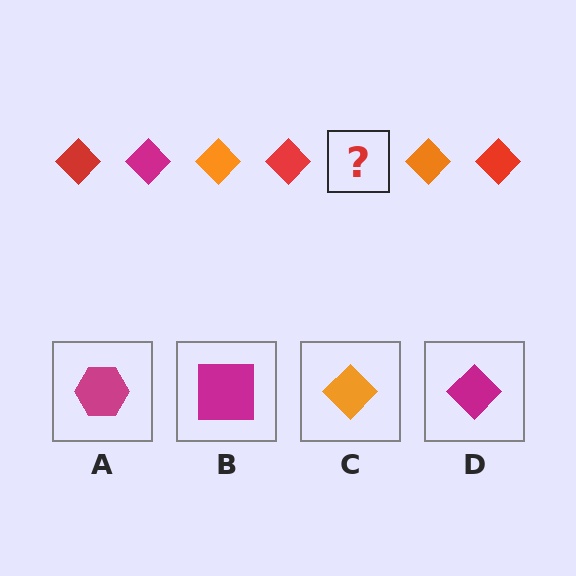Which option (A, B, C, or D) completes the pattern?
D.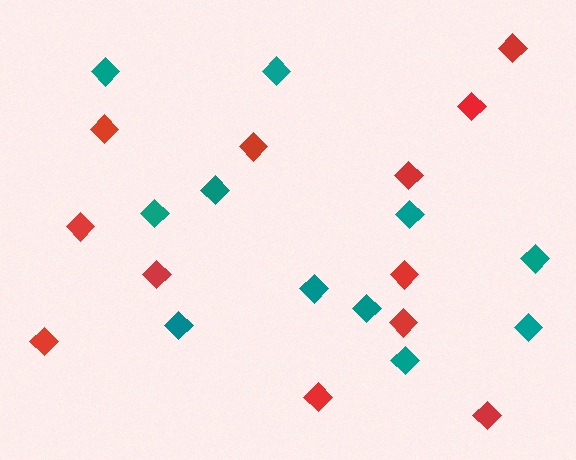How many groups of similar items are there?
There are 2 groups: one group of teal diamonds (11) and one group of red diamonds (12).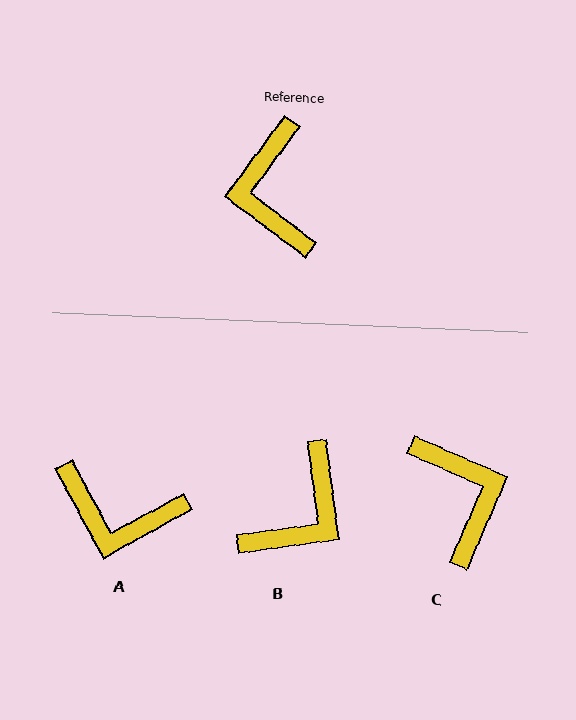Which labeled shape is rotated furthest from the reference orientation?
C, about 167 degrees away.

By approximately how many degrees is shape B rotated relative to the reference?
Approximately 134 degrees counter-clockwise.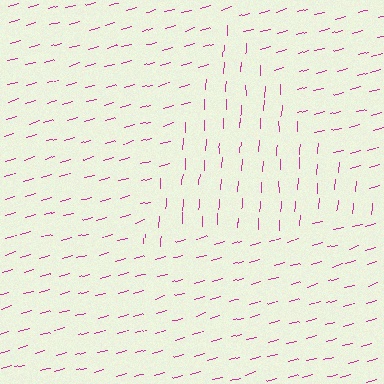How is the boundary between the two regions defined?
The boundary is defined purely by a change in line orientation (approximately 72 degrees difference). All lines are the same color and thickness.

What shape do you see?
I see a triangle.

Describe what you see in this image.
The image is filled with small magenta line segments. A triangle region in the image has lines oriented differently from the surrounding lines, creating a visible texture boundary.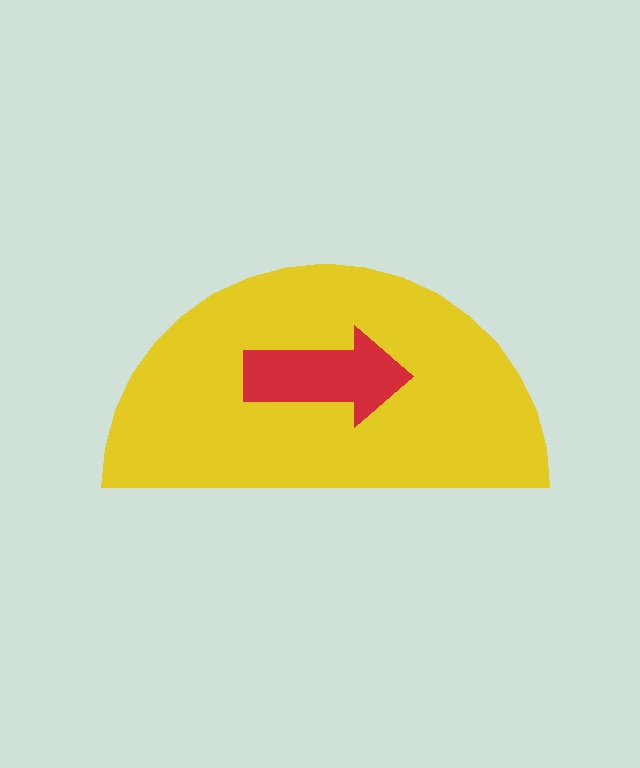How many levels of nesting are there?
2.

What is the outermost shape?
The yellow semicircle.